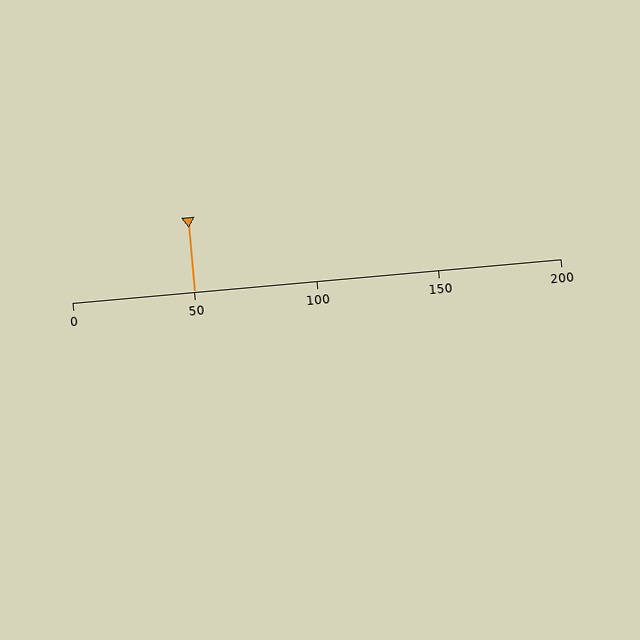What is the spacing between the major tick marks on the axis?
The major ticks are spaced 50 apart.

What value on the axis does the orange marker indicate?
The marker indicates approximately 50.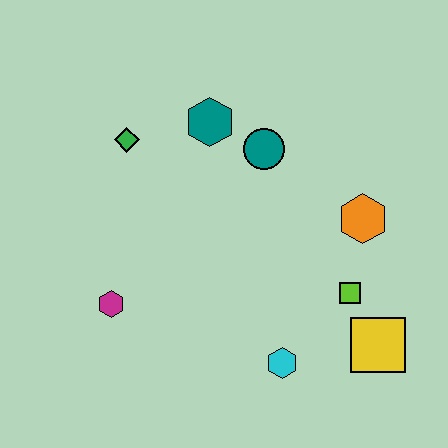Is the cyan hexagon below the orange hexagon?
Yes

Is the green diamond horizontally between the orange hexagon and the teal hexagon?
No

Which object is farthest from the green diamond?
The yellow square is farthest from the green diamond.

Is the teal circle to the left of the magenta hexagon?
No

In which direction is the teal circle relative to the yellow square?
The teal circle is above the yellow square.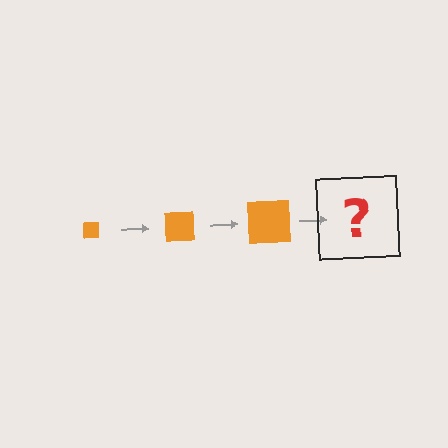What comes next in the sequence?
The next element should be an orange square, larger than the previous one.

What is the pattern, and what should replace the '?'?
The pattern is that the square gets progressively larger each step. The '?' should be an orange square, larger than the previous one.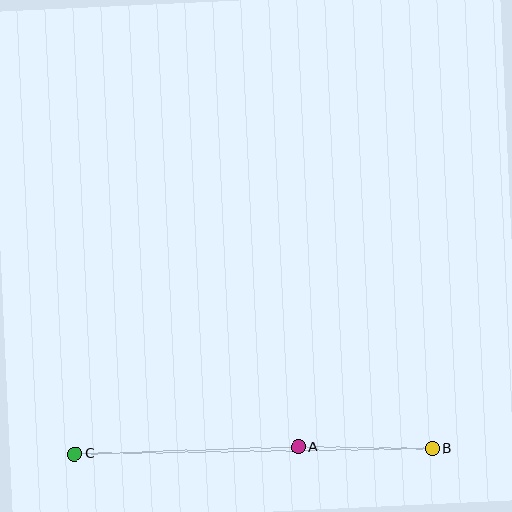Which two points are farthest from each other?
Points B and C are farthest from each other.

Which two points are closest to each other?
Points A and B are closest to each other.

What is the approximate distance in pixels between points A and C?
The distance between A and C is approximately 224 pixels.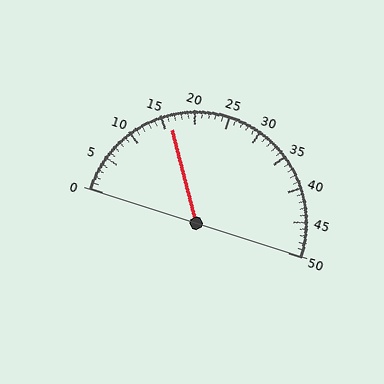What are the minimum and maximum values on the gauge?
The gauge ranges from 0 to 50.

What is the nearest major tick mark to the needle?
The nearest major tick mark is 15.